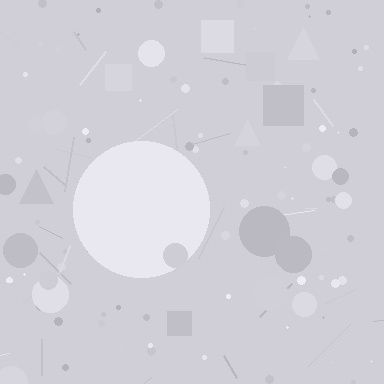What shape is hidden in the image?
A circle is hidden in the image.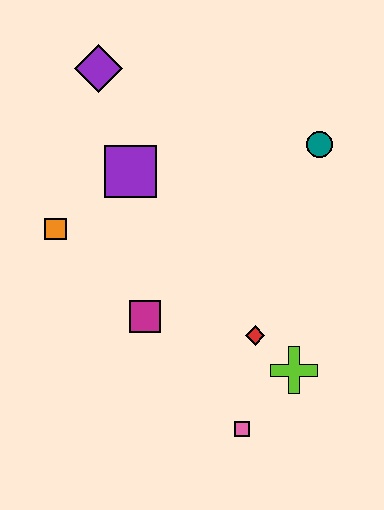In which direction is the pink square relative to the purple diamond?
The pink square is below the purple diamond.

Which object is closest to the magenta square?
The red diamond is closest to the magenta square.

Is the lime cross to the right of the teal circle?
No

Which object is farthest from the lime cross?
The purple diamond is farthest from the lime cross.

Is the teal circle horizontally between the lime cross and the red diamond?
No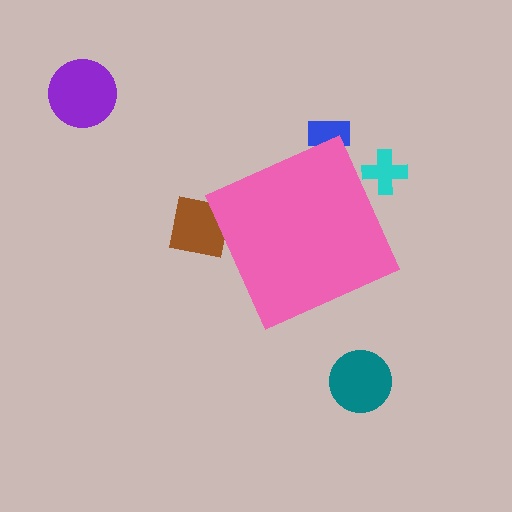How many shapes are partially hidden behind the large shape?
3 shapes are partially hidden.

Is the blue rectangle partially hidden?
Yes, the blue rectangle is partially hidden behind the pink diamond.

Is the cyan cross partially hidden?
Yes, the cyan cross is partially hidden behind the pink diamond.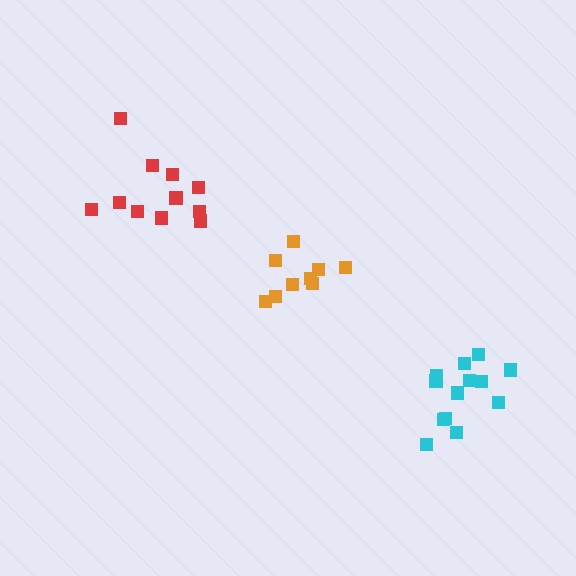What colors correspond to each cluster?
The clusters are colored: cyan, red, orange.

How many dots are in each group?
Group 1: 13 dots, Group 2: 11 dots, Group 3: 9 dots (33 total).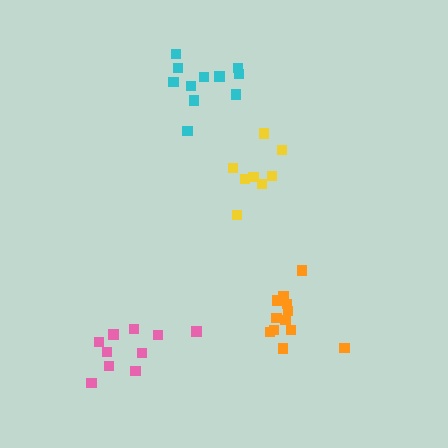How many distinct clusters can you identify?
There are 4 distinct clusters.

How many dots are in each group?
Group 1: 10 dots, Group 2: 12 dots, Group 3: 8 dots, Group 4: 11 dots (41 total).